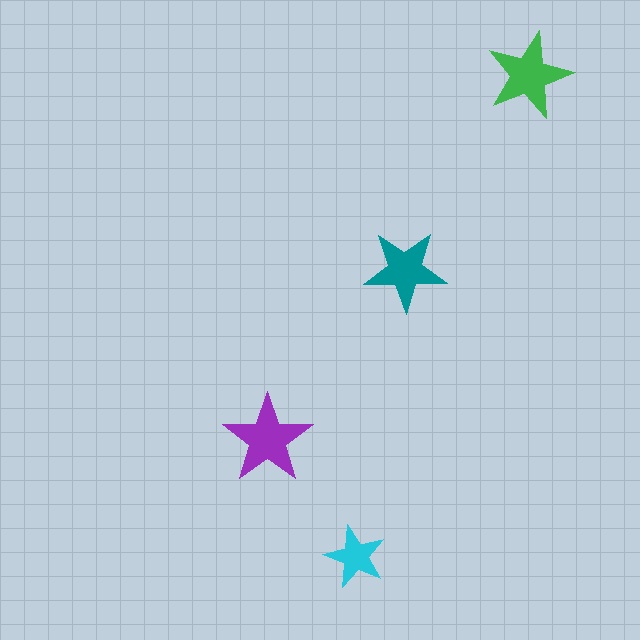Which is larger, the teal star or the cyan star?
The teal one.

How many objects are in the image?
There are 4 objects in the image.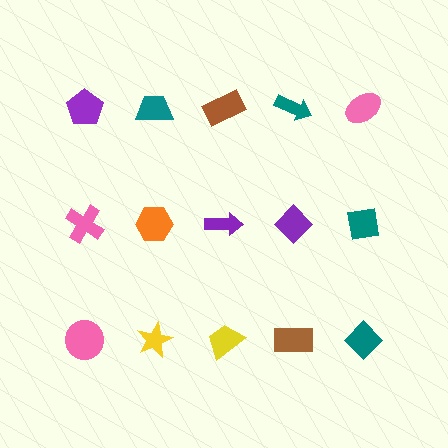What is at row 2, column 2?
An orange hexagon.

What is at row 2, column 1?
A pink cross.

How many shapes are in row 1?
5 shapes.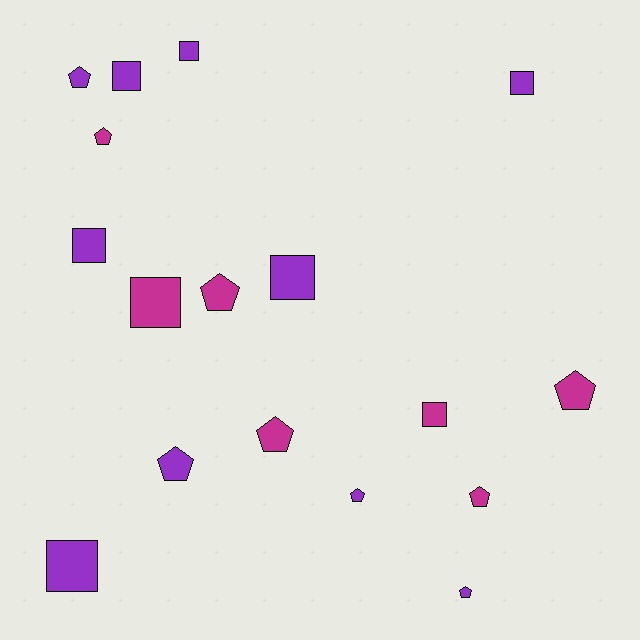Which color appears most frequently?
Purple, with 10 objects.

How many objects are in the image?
There are 17 objects.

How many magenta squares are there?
There are 2 magenta squares.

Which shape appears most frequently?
Pentagon, with 9 objects.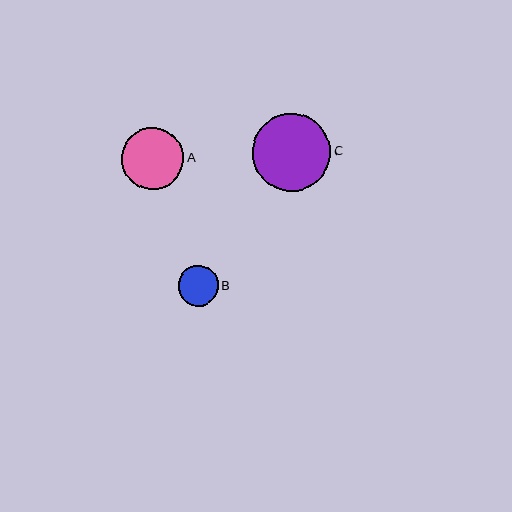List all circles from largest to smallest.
From largest to smallest: C, A, B.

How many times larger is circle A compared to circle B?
Circle A is approximately 1.5 times the size of circle B.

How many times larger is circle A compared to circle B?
Circle A is approximately 1.5 times the size of circle B.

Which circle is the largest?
Circle C is the largest with a size of approximately 78 pixels.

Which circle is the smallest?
Circle B is the smallest with a size of approximately 40 pixels.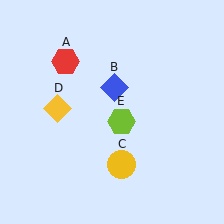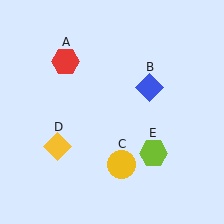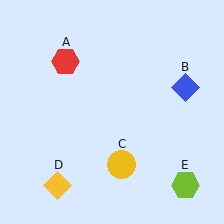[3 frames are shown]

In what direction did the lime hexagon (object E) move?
The lime hexagon (object E) moved down and to the right.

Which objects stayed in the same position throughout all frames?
Red hexagon (object A) and yellow circle (object C) remained stationary.